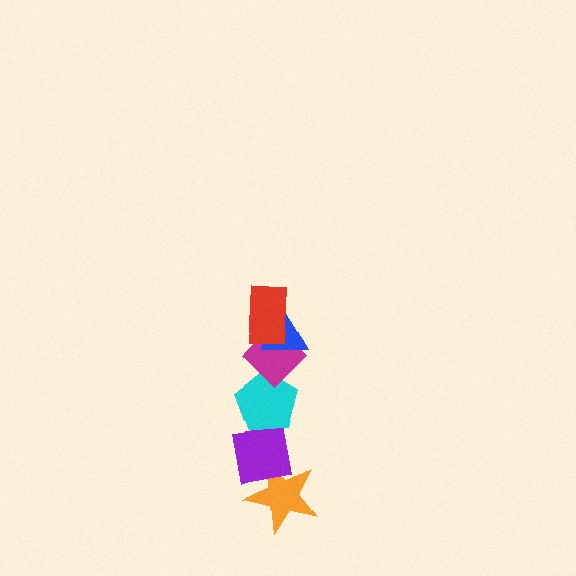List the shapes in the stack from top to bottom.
From top to bottom: the red rectangle, the blue triangle, the magenta diamond, the cyan pentagon, the purple square, the orange star.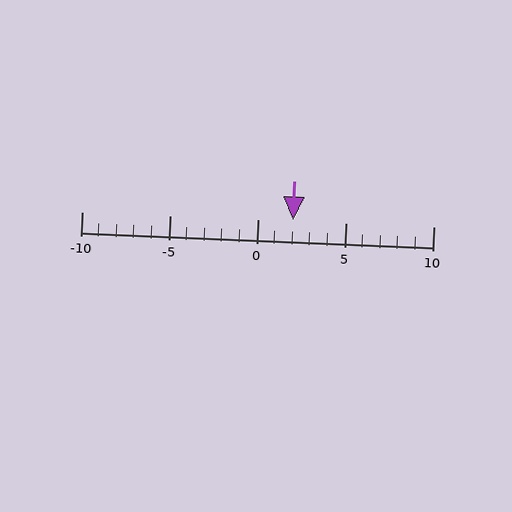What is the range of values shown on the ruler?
The ruler shows values from -10 to 10.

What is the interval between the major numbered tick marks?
The major tick marks are spaced 5 units apart.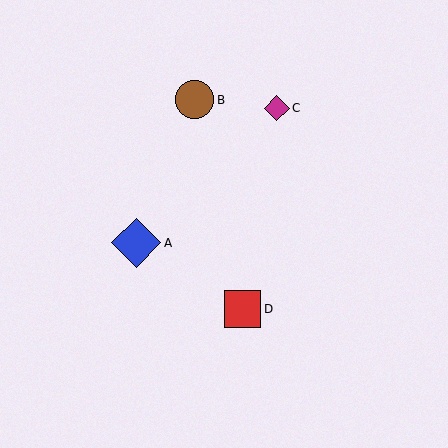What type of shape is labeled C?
Shape C is a magenta diamond.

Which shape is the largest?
The blue diamond (labeled A) is the largest.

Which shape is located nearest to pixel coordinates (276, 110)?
The magenta diamond (labeled C) at (277, 108) is nearest to that location.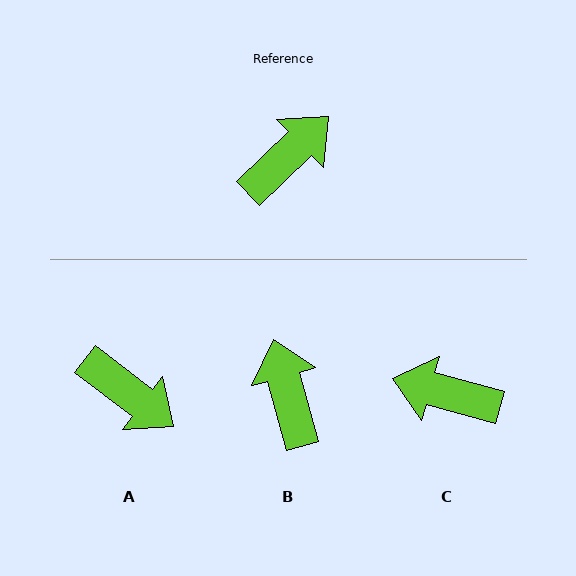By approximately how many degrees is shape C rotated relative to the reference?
Approximately 121 degrees counter-clockwise.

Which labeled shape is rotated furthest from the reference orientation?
C, about 121 degrees away.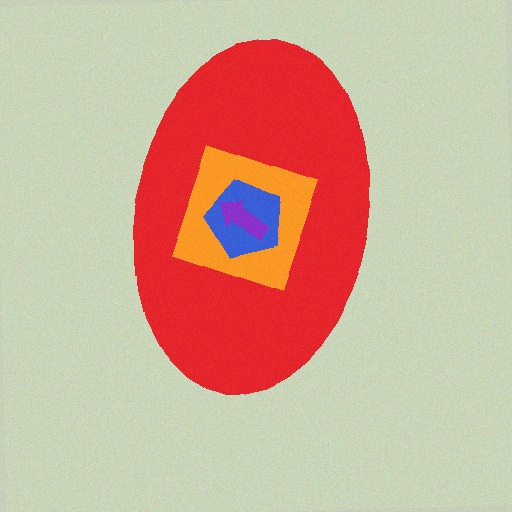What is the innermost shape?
The purple arrow.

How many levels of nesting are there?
4.